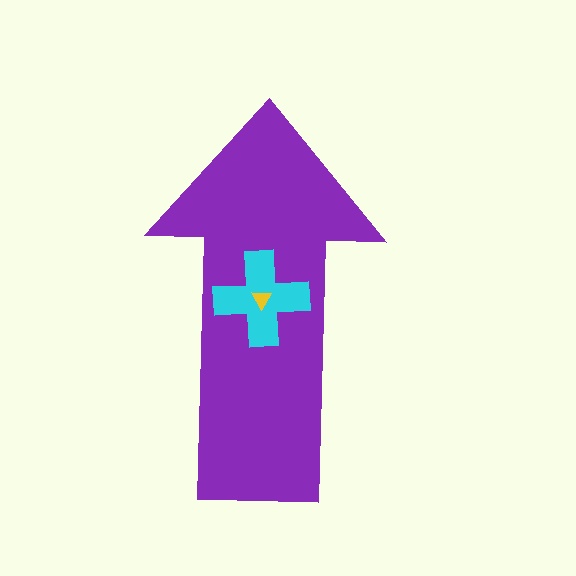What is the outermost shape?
The purple arrow.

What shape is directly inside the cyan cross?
The yellow triangle.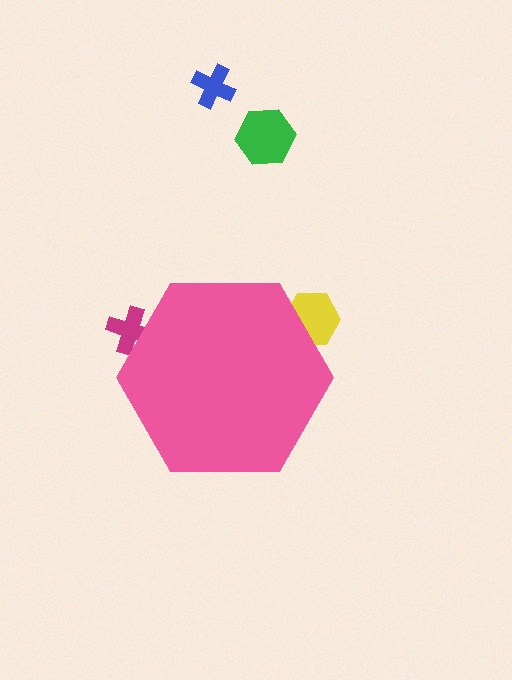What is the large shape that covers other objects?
A pink hexagon.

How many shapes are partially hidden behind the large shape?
2 shapes are partially hidden.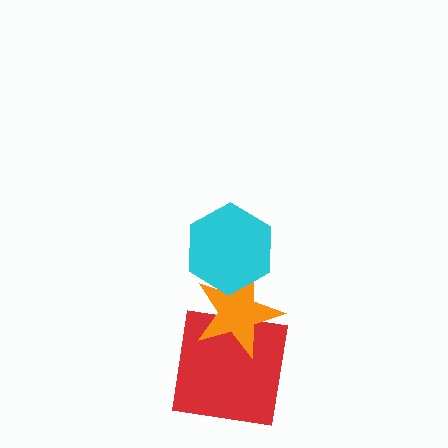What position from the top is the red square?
The red square is 3rd from the top.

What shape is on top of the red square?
The orange star is on top of the red square.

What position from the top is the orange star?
The orange star is 2nd from the top.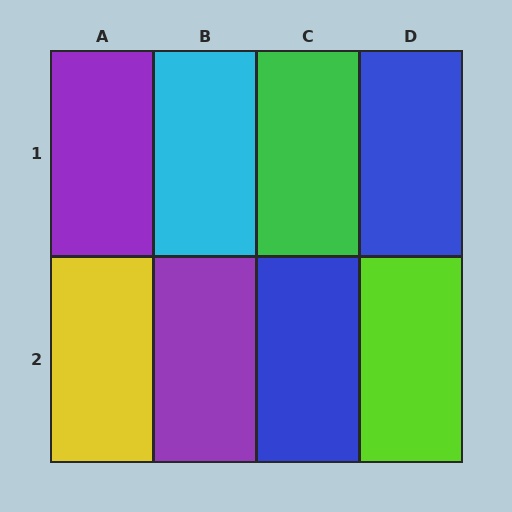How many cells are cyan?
1 cell is cyan.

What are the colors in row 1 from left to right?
Purple, cyan, green, blue.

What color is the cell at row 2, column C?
Blue.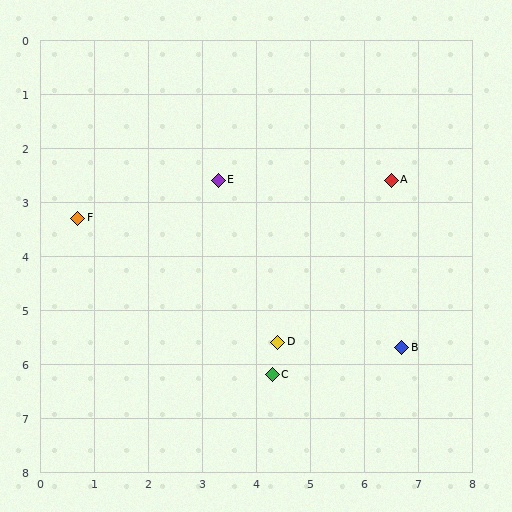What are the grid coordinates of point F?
Point F is at approximately (0.7, 3.3).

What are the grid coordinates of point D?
Point D is at approximately (4.4, 5.6).